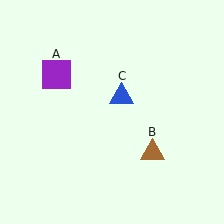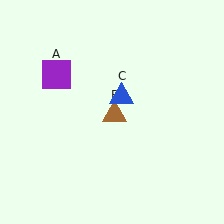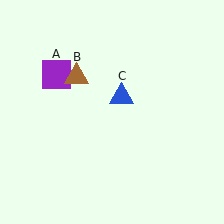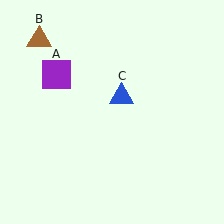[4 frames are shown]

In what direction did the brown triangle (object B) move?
The brown triangle (object B) moved up and to the left.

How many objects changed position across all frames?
1 object changed position: brown triangle (object B).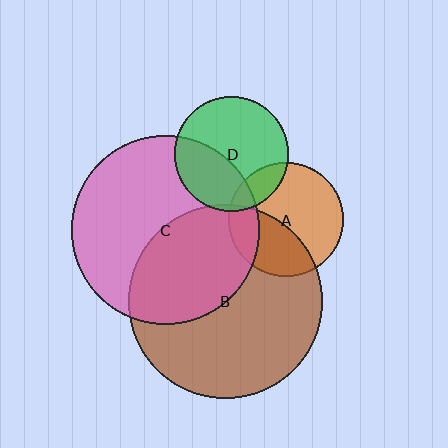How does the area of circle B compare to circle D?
Approximately 2.8 times.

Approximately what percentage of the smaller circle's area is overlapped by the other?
Approximately 40%.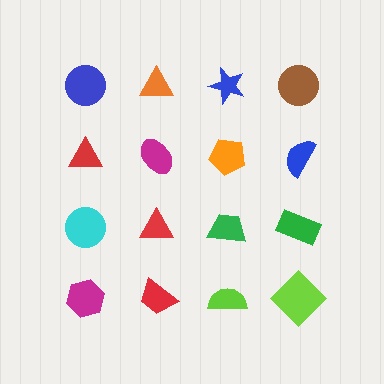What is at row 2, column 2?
A magenta ellipse.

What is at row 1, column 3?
A blue star.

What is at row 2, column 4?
A blue semicircle.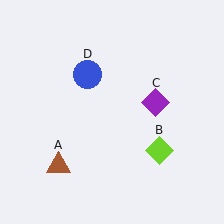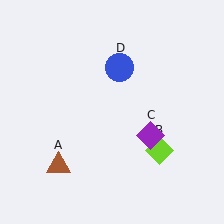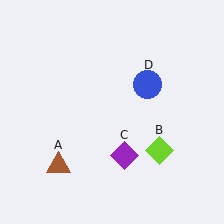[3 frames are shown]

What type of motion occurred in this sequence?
The purple diamond (object C), blue circle (object D) rotated clockwise around the center of the scene.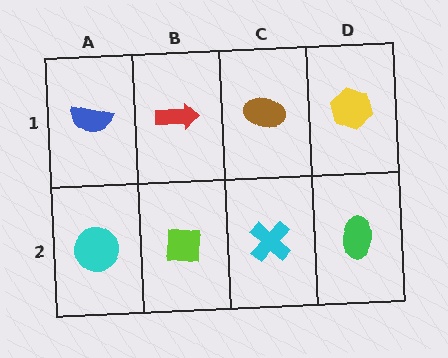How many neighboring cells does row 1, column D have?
2.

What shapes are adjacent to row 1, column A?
A cyan circle (row 2, column A), a red arrow (row 1, column B).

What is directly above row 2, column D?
A yellow hexagon.